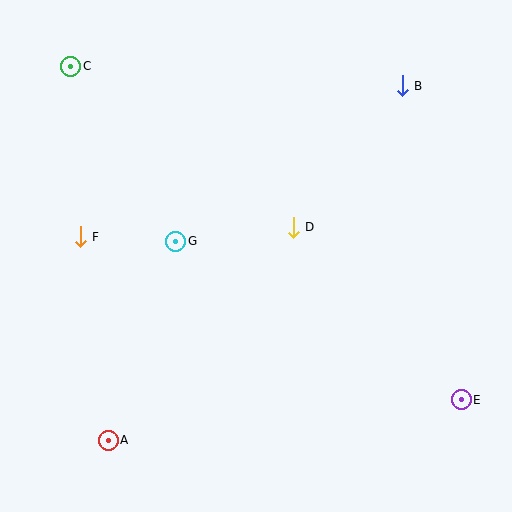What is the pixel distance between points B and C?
The distance between B and C is 332 pixels.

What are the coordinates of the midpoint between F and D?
The midpoint between F and D is at (187, 232).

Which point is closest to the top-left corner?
Point C is closest to the top-left corner.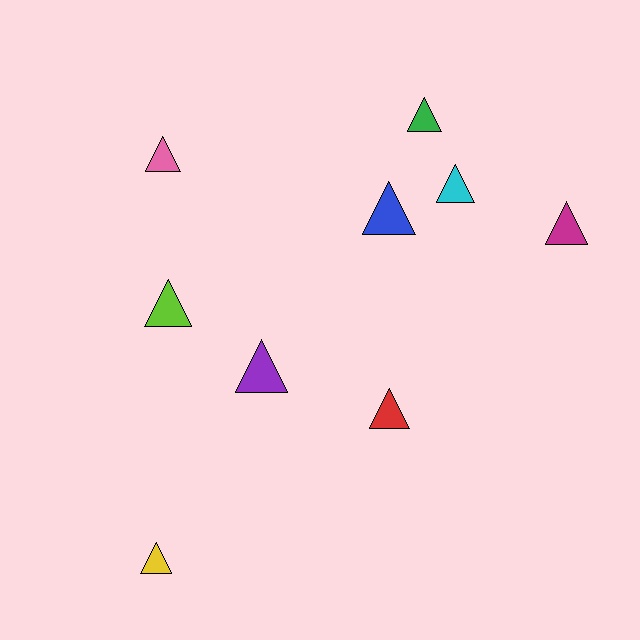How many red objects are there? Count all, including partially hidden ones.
There is 1 red object.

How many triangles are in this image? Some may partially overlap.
There are 9 triangles.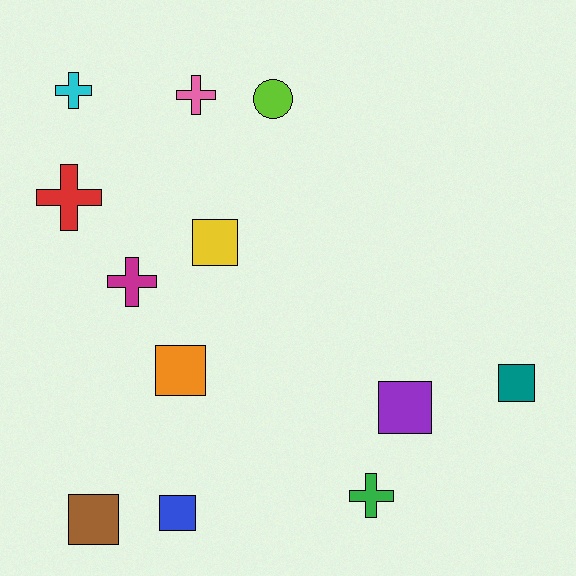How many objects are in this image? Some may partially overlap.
There are 12 objects.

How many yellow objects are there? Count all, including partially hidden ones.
There is 1 yellow object.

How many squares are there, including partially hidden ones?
There are 6 squares.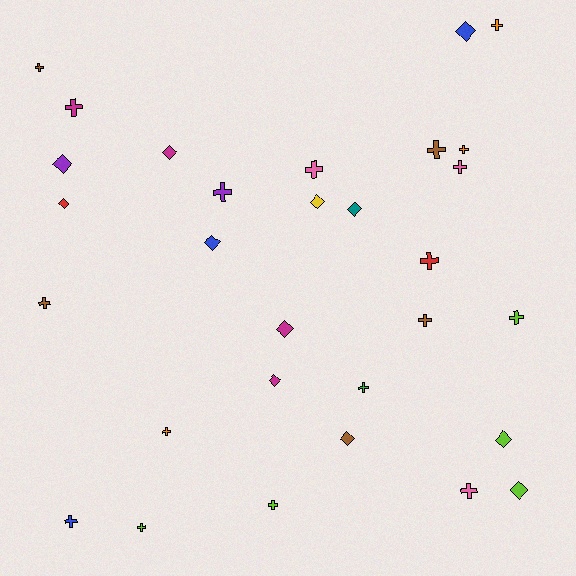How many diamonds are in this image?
There are 12 diamonds.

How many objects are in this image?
There are 30 objects.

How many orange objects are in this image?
There are 3 orange objects.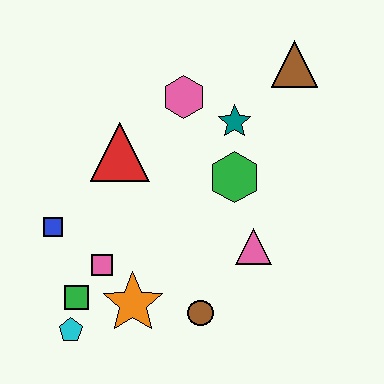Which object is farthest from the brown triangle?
The cyan pentagon is farthest from the brown triangle.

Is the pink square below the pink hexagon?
Yes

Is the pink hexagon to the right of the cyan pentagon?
Yes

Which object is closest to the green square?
The cyan pentagon is closest to the green square.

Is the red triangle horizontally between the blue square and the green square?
No